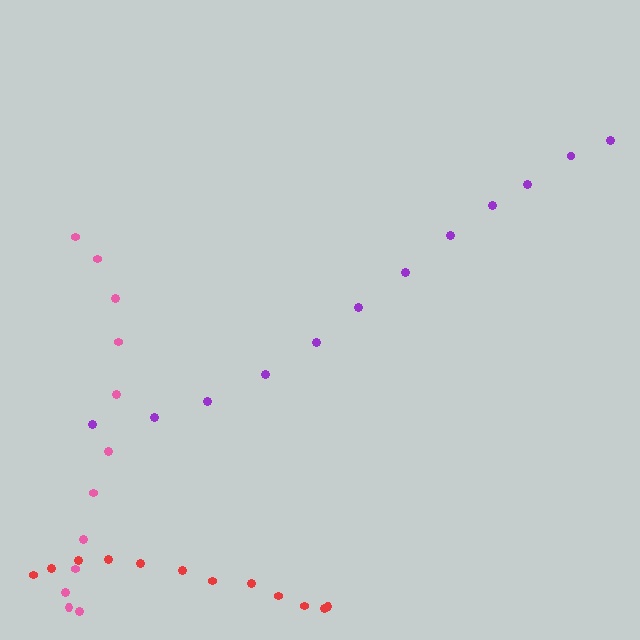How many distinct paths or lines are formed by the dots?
There are 3 distinct paths.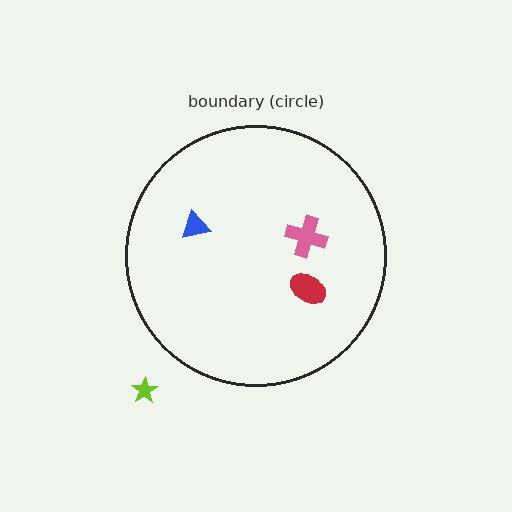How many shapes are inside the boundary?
3 inside, 1 outside.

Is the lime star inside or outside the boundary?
Outside.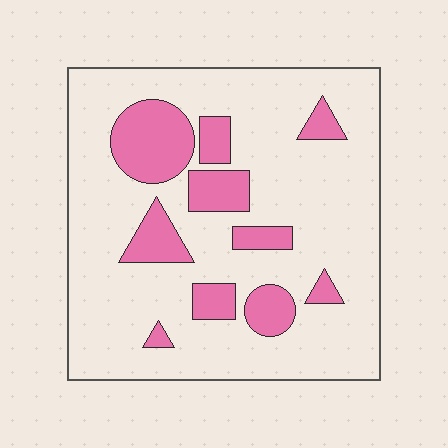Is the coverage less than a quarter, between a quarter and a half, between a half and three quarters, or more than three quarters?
Less than a quarter.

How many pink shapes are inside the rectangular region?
10.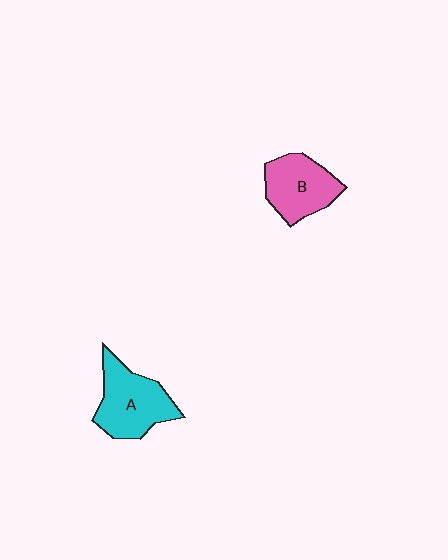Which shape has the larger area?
Shape A (cyan).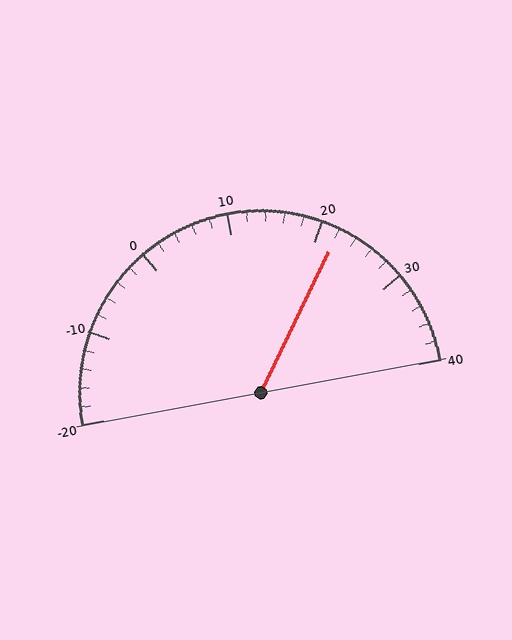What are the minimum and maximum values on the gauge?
The gauge ranges from -20 to 40.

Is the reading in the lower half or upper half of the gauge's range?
The reading is in the upper half of the range (-20 to 40).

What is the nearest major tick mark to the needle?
The nearest major tick mark is 20.